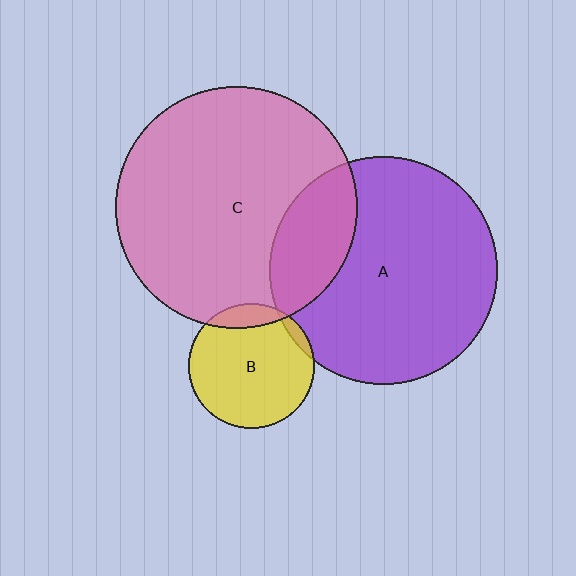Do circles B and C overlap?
Yes.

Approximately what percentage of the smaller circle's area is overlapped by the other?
Approximately 10%.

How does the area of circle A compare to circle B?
Approximately 3.3 times.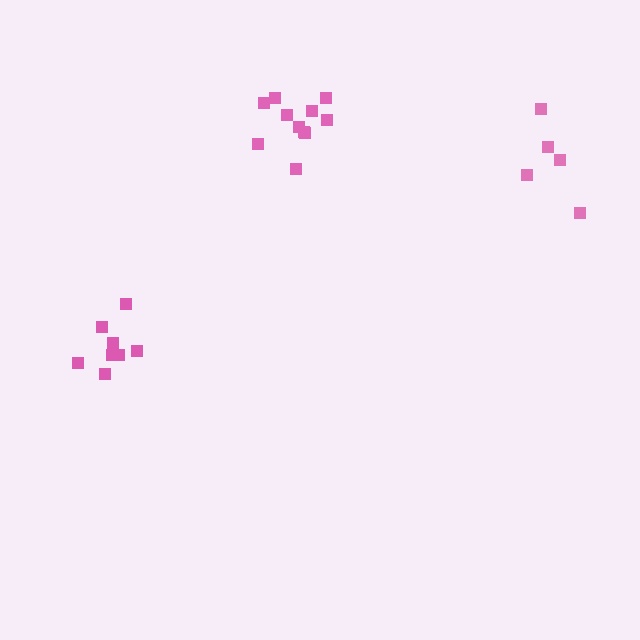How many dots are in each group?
Group 1: 11 dots, Group 2: 5 dots, Group 3: 8 dots (24 total).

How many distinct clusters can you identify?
There are 3 distinct clusters.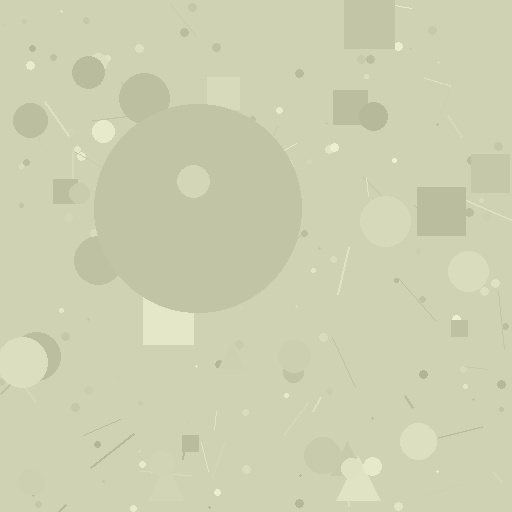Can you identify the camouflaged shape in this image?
The camouflaged shape is a circle.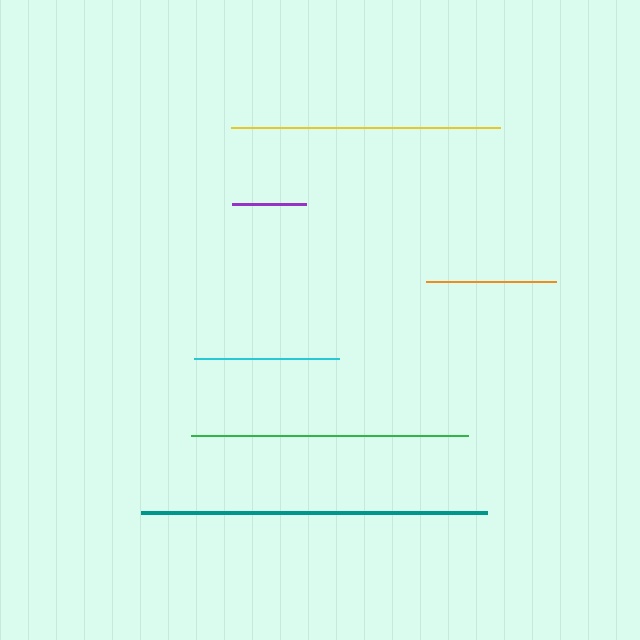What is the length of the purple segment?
The purple segment is approximately 74 pixels long.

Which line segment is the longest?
The teal line is the longest at approximately 346 pixels.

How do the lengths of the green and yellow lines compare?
The green and yellow lines are approximately the same length.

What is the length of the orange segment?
The orange segment is approximately 129 pixels long.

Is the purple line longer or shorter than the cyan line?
The cyan line is longer than the purple line.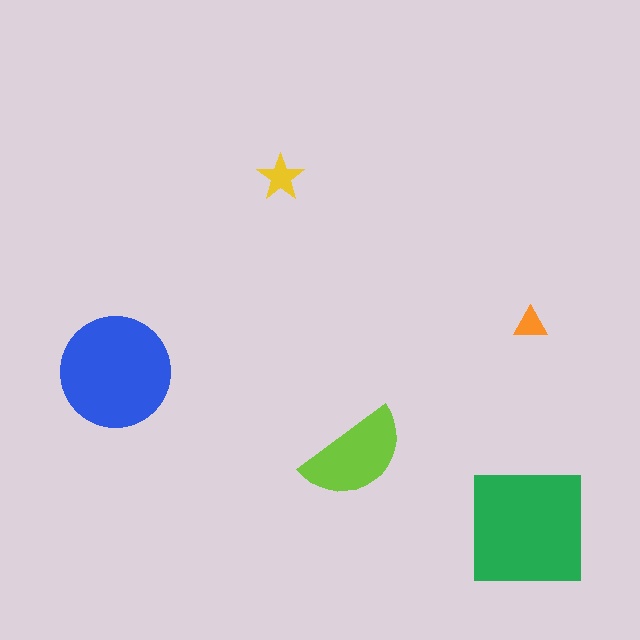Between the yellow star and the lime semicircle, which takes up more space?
The lime semicircle.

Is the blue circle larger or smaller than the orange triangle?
Larger.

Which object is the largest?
The green square.